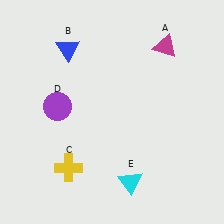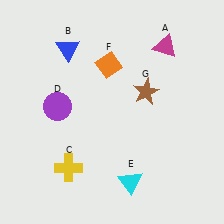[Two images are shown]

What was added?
An orange diamond (F), a brown star (G) were added in Image 2.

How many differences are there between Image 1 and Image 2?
There are 2 differences between the two images.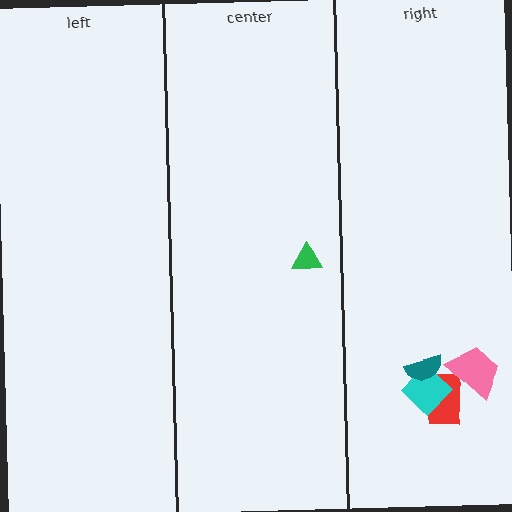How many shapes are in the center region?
1.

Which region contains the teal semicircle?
The right region.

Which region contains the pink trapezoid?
The right region.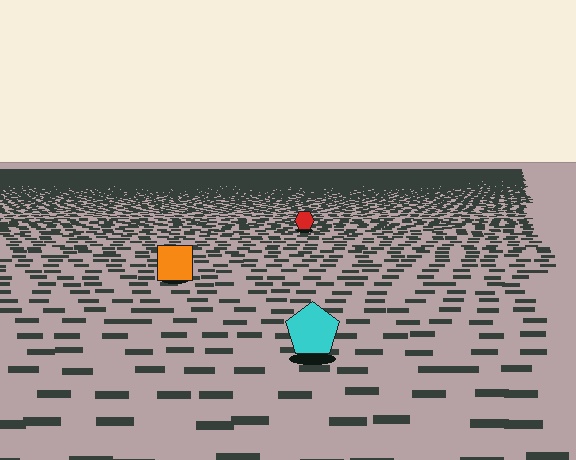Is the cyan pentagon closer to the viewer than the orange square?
Yes. The cyan pentagon is closer — you can tell from the texture gradient: the ground texture is coarser near it.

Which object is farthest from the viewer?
The red hexagon is farthest from the viewer. It appears smaller and the ground texture around it is denser.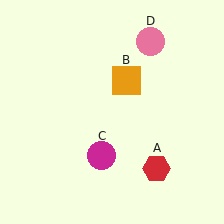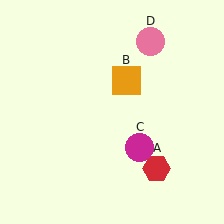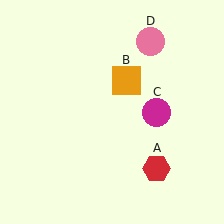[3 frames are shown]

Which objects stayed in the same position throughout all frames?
Red hexagon (object A) and orange square (object B) and pink circle (object D) remained stationary.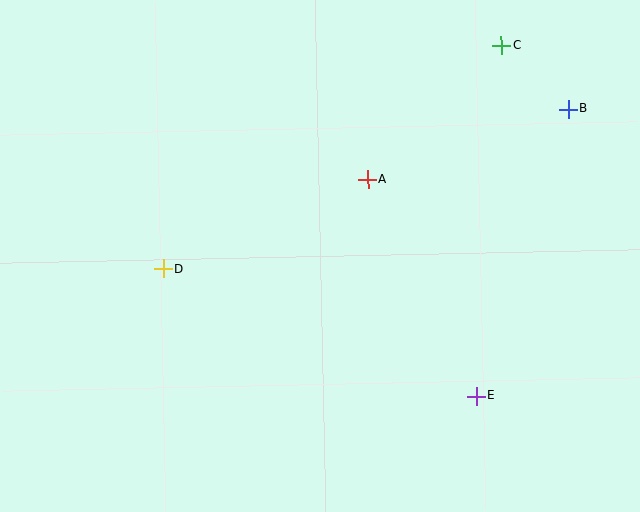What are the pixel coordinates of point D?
Point D is at (164, 269).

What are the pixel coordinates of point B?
Point B is at (568, 109).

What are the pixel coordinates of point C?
Point C is at (501, 46).